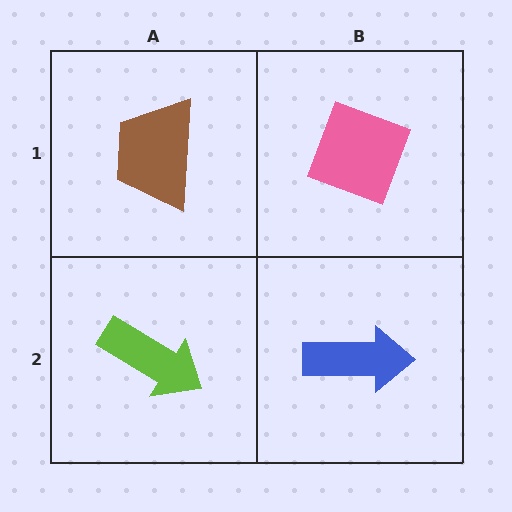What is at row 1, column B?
A pink diamond.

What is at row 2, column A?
A lime arrow.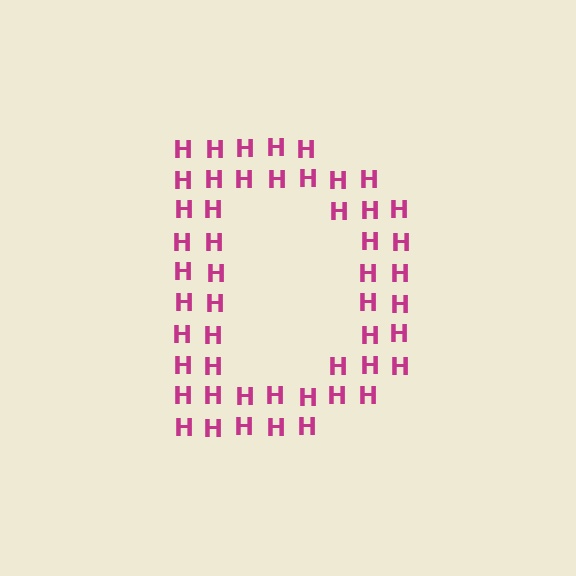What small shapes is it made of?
It is made of small letter H's.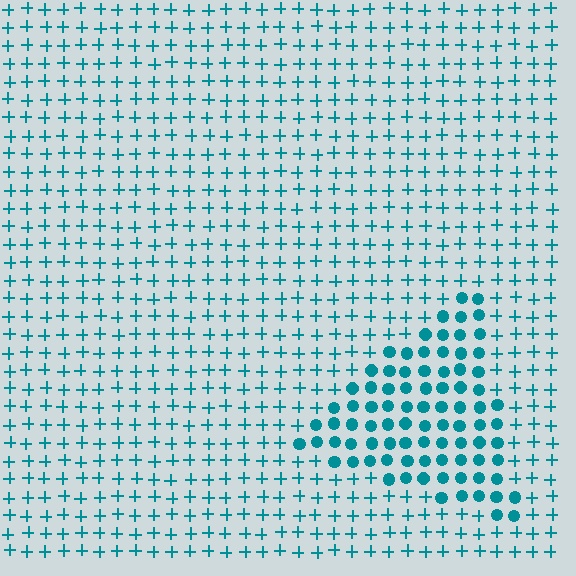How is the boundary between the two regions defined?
The boundary is defined by a change in element shape: circles inside vs. plus signs outside. All elements share the same color and spacing.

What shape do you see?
I see a triangle.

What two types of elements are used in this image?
The image uses circles inside the triangle region and plus signs outside it.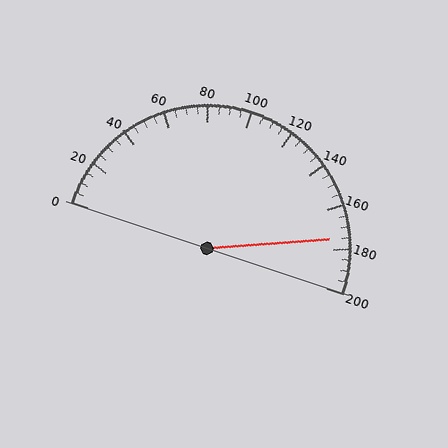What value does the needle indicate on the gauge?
The needle indicates approximately 175.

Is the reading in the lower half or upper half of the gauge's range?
The reading is in the upper half of the range (0 to 200).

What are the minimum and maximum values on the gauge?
The gauge ranges from 0 to 200.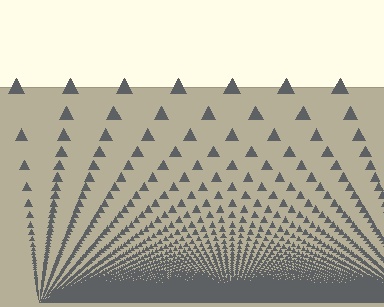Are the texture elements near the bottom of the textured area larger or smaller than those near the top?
Smaller. The gradient is inverted — elements near the bottom are smaller and denser.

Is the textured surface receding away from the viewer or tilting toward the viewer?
The surface appears to tilt toward the viewer. Texture elements get larger and sparser toward the top.